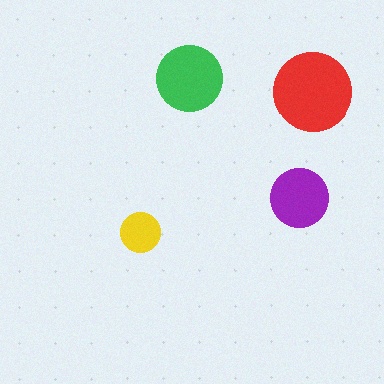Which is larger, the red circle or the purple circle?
The red one.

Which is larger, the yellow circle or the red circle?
The red one.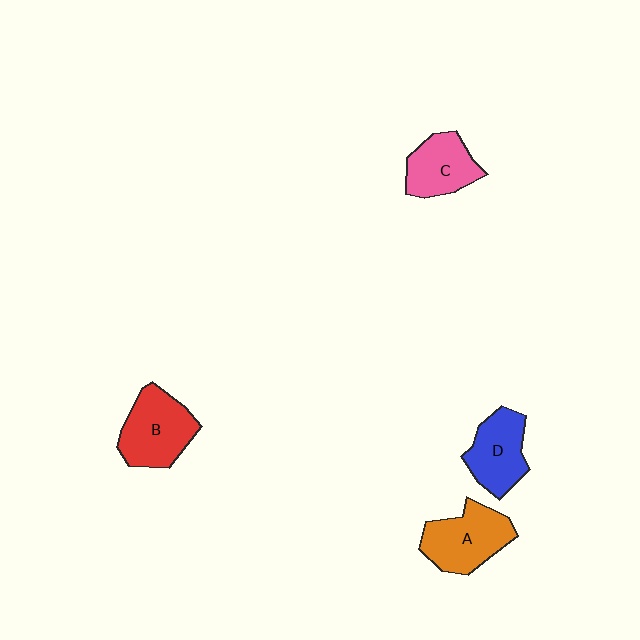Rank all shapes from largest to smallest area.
From largest to smallest: B (red), A (orange), D (blue), C (pink).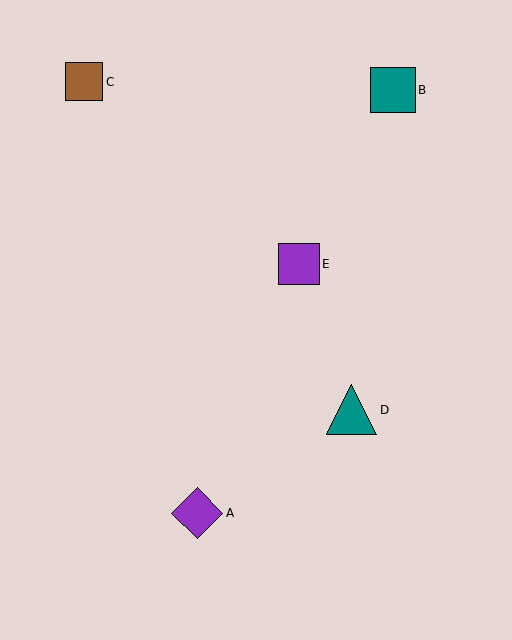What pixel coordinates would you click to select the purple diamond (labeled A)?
Click at (197, 513) to select the purple diamond A.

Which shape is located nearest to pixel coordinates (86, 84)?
The brown square (labeled C) at (84, 82) is nearest to that location.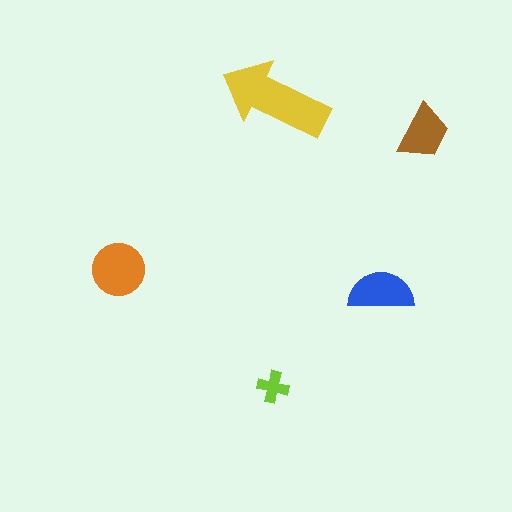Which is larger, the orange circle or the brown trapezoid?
The orange circle.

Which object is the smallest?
The lime cross.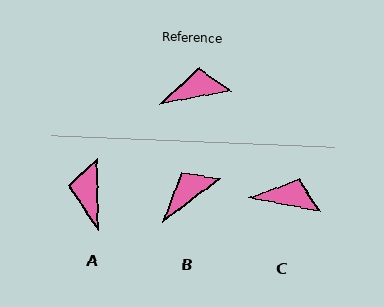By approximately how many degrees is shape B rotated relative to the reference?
Approximately 26 degrees counter-clockwise.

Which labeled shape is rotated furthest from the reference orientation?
A, about 80 degrees away.